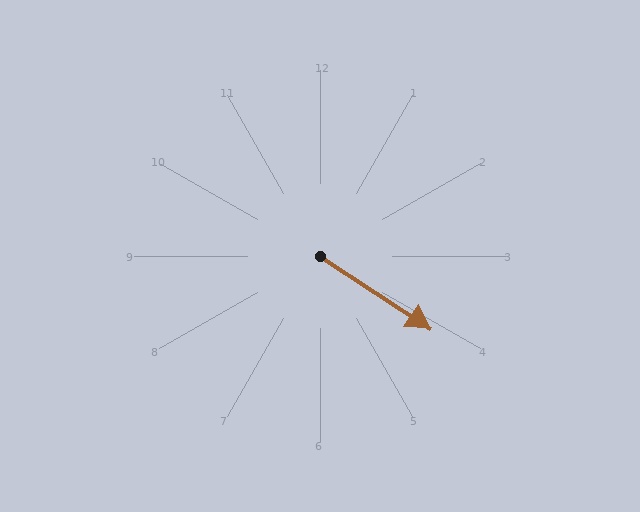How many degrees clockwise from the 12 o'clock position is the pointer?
Approximately 123 degrees.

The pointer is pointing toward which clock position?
Roughly 4 o'clock.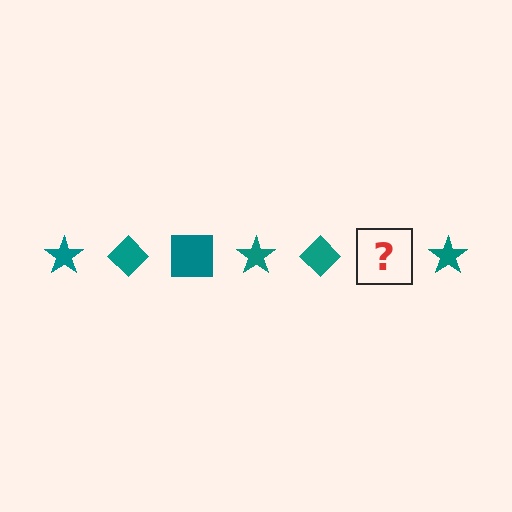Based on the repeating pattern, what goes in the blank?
The blank should be a teal square.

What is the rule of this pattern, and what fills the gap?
The rule is that the pattern cycles through star, diamond, square shapes in teal. The gap should be filled with a teal square.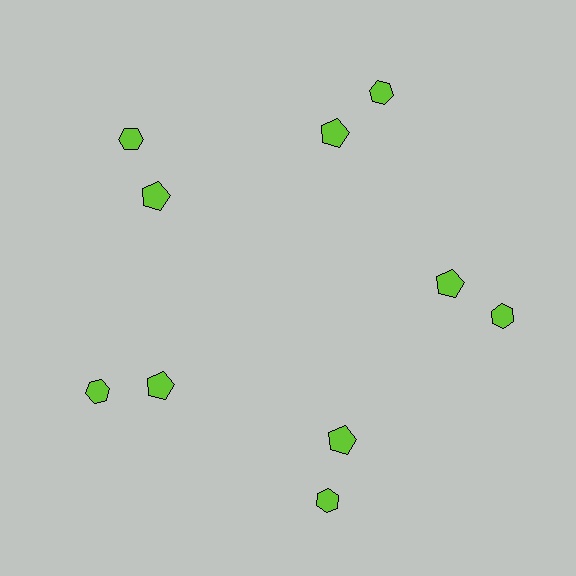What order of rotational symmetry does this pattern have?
This pattern has 5-fold rotational symmetry.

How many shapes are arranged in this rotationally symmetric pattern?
There are 10 shapes, arranged in 5 groups of 2.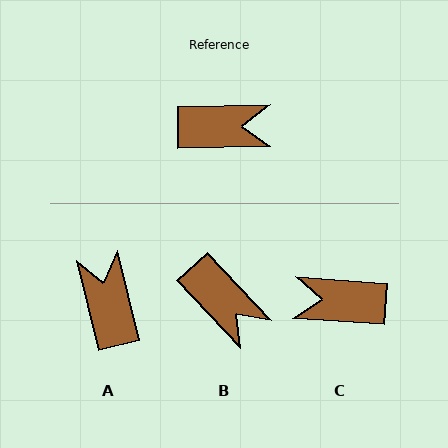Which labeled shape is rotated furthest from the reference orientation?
C, about 174 degrees away.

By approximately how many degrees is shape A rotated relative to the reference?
Approximately 102 degrees counter-clockwise.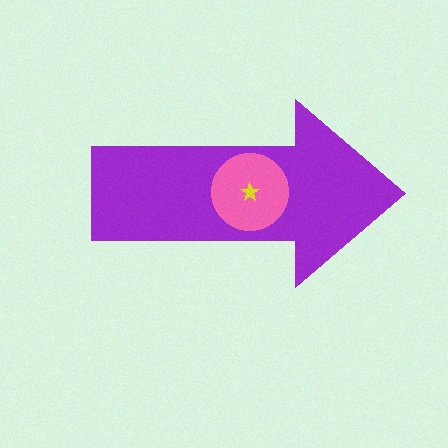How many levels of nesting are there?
3.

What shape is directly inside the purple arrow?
The pink circle.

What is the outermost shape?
The purple arrow.